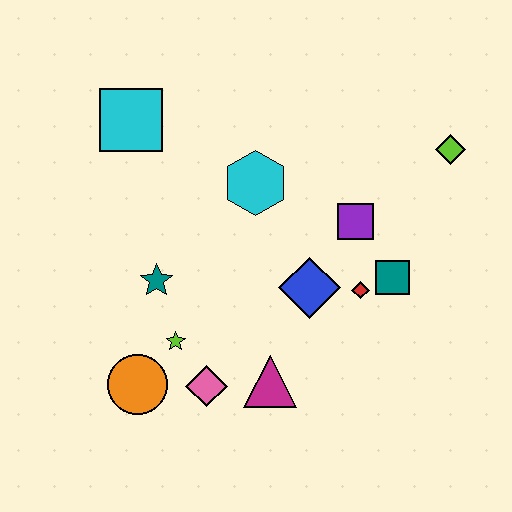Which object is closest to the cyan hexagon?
The purple square is closest to the cyan hexagon.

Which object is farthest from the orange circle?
The lime diamond is farthest from the orange circle.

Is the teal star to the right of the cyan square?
Yes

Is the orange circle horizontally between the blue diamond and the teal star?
No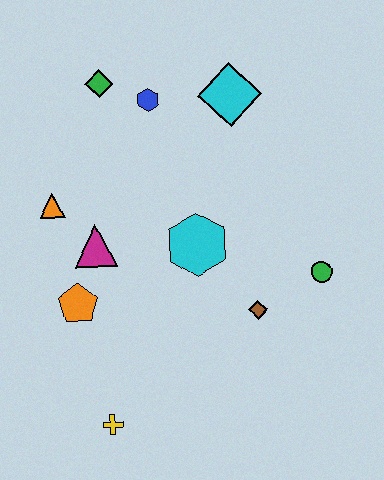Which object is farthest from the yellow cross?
The cyan diamond is farthest from the yellow cross.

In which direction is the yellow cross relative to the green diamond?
The yellow cross is below the green diamond.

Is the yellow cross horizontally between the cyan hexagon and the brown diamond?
No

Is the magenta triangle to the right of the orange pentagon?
Yes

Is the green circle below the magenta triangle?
Yes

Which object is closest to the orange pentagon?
The magenta triangle is closest to the orange pentagon.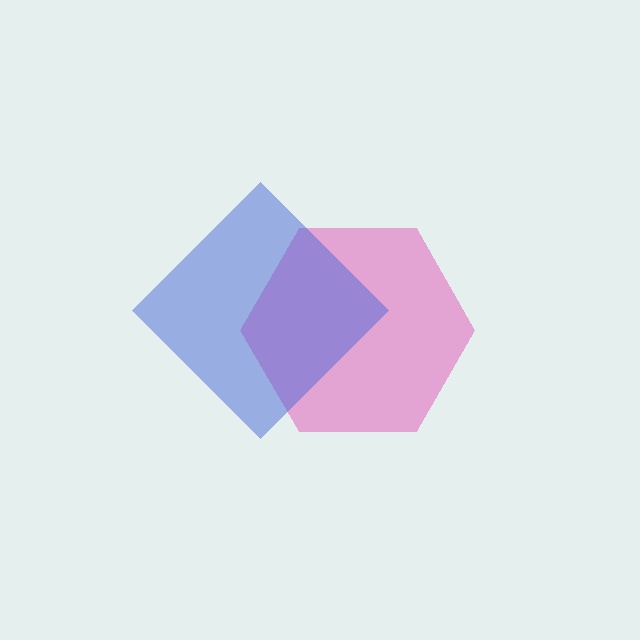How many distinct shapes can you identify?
There are 2 distinct shapes: a pink hexagon, a blue diamond.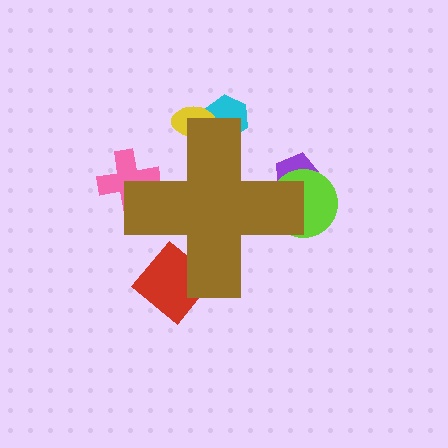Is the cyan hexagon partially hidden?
Yes, the cyan hexagon is partially hidden behind the brown cross.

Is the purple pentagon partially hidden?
Yes, the purple pentagon is partially hidden behind the brown cross.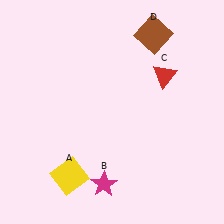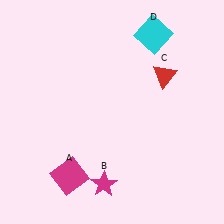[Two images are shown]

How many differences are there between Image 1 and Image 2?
There are 2 differences between the two images.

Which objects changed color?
A changed from yellow to magenta. D changed from brown to cyan.